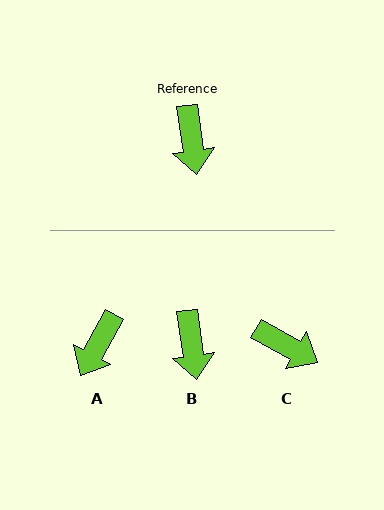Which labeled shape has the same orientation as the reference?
B.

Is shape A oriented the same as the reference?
No, it is off by about 37 degrees.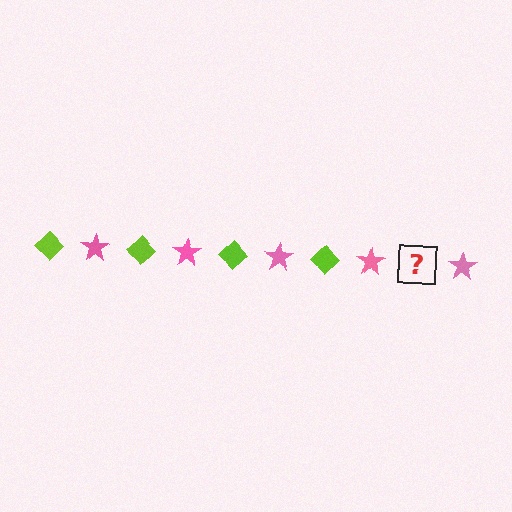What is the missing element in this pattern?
The missing element is a lime diamond.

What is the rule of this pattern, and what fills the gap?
The rule is that the pattern alternates between lime diamond and pink star. The gap should be filled with a lime diamond.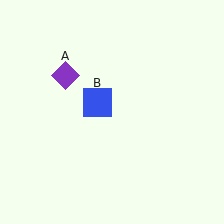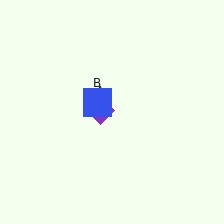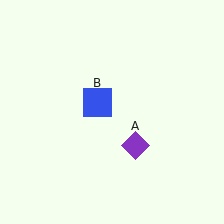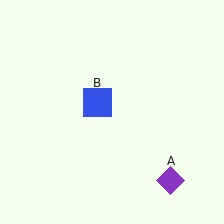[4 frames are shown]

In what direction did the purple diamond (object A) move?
The purple diamond (object A) moved down and to the right.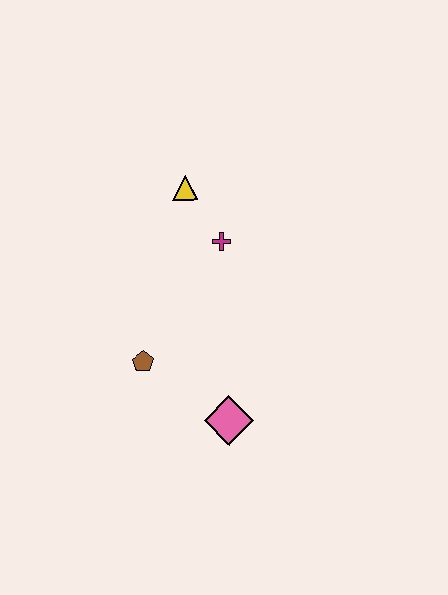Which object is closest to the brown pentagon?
The pink diamond is closest to the brown pentagon.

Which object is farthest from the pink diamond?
The yellow triangle is farthest from the pink diamond.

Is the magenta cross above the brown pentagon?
Yes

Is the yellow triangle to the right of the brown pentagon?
Yes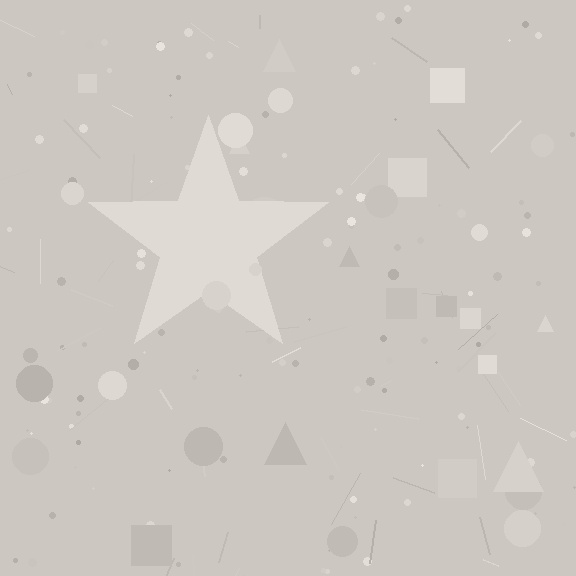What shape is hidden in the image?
A star is hidden in the image.